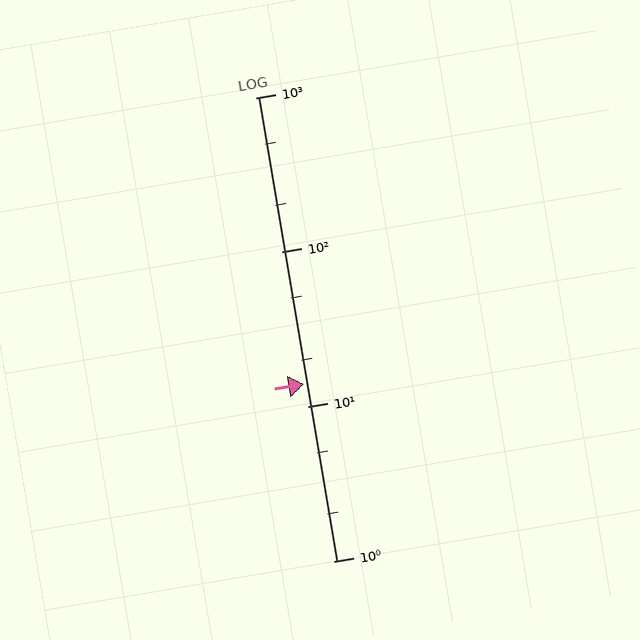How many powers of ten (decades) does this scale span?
The scale spans 3 decades, from 1 to 1000.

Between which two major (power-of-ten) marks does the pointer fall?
The pointer is between 10 and 100.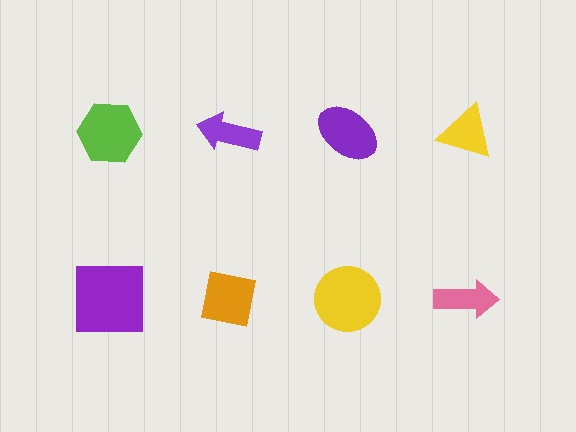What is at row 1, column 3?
A purple ellipse.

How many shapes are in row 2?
4 shapes.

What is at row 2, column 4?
A pink arrow.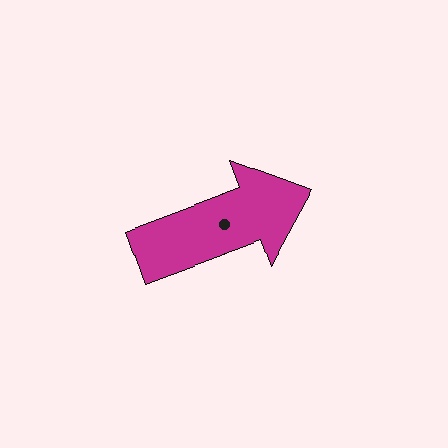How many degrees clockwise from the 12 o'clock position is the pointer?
Approximately 70 degrees.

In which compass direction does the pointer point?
East.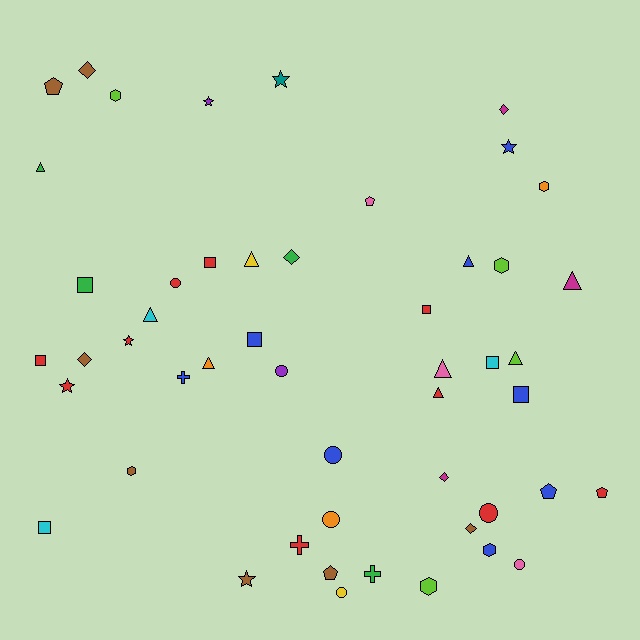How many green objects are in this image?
There are 4 green objects.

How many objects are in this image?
There are 50 objects.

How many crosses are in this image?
There are 3 crosses.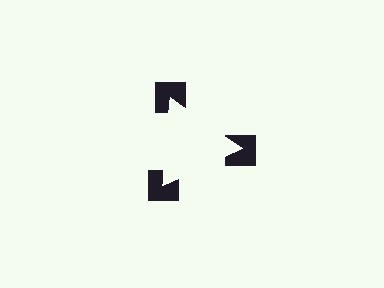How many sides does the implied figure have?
3 sides.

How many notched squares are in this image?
There are 3 — one at each vertex of the illusory triangle.